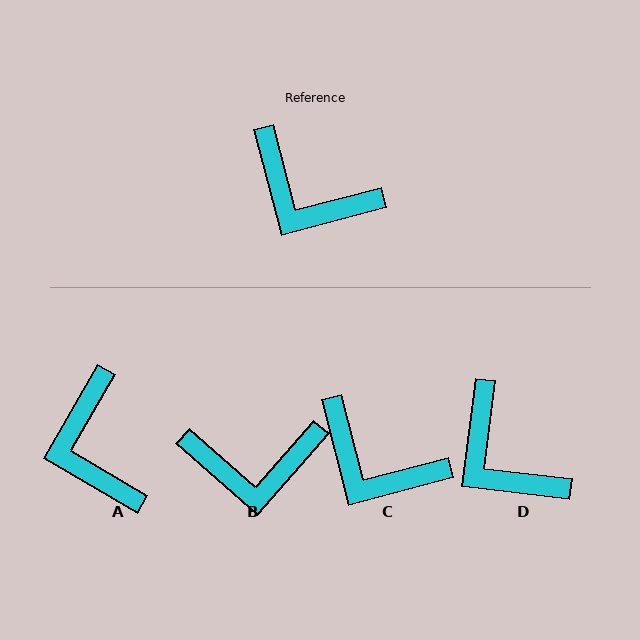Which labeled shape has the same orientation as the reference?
C.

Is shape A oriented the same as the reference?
No, it is off by about 45 degrees.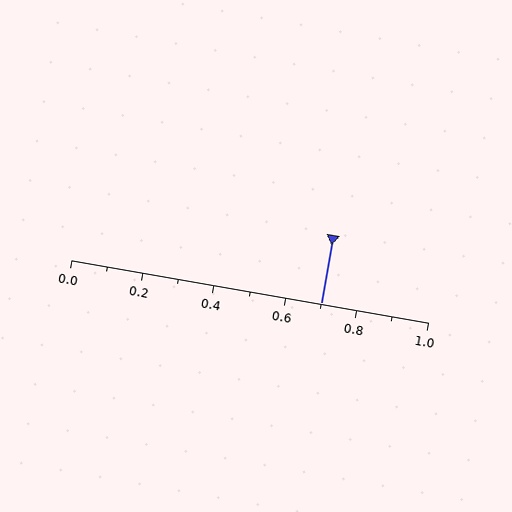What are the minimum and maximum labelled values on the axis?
The axis runs from 0.0 to 1.0.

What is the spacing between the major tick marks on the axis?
The major ticks are spaced 0.2 apart.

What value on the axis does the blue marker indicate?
The marker indicates approximately 0.7.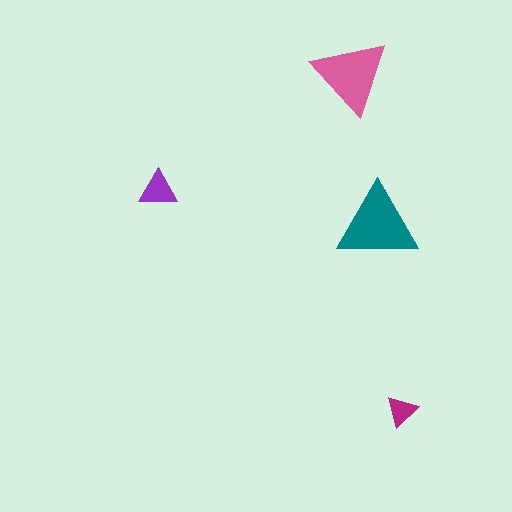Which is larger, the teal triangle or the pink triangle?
The teal one.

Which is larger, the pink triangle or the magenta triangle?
The pink one.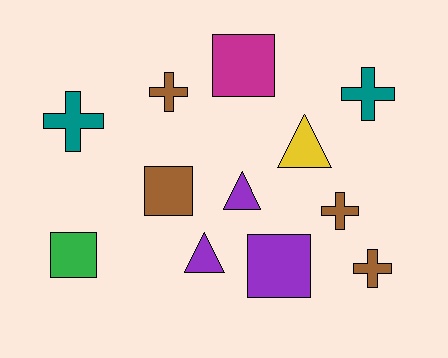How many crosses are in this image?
There are 5 crosses.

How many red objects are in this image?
There are no red objects.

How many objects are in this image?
There are 12 objects.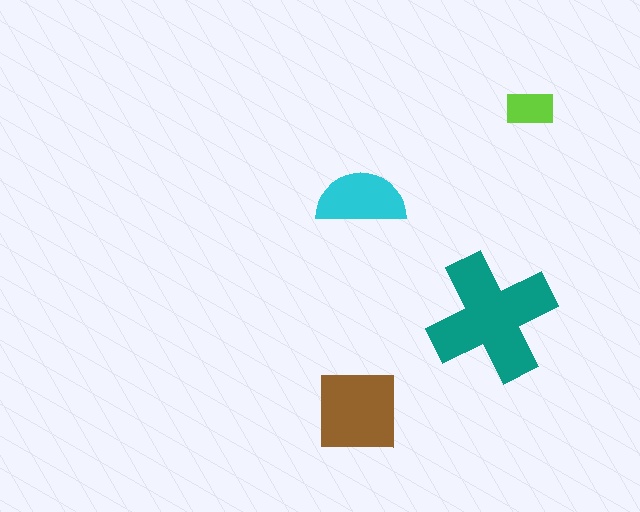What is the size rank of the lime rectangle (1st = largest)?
4th.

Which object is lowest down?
The brown square is bottommost.